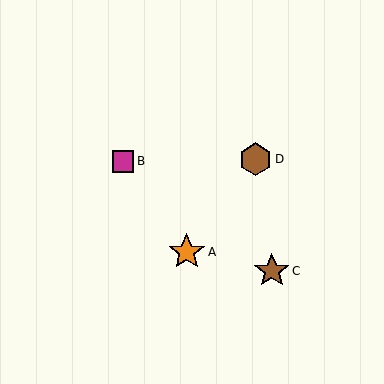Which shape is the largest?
The orange star (labeled A) is the largest.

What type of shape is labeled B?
Shape B is a magenta square.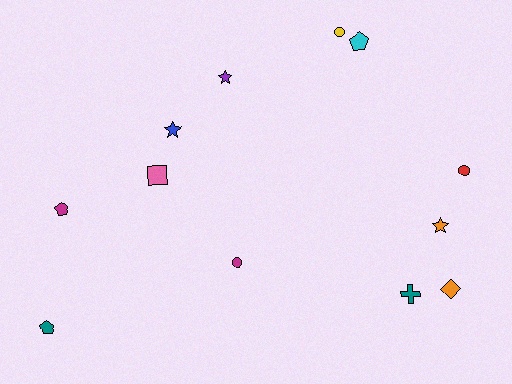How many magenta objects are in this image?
There are 2 magenta objects.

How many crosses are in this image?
There is 1 cross.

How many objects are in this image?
There are 12 objects.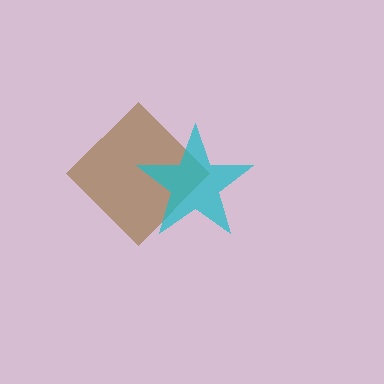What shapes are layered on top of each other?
The layered shapes are: a brown diamond, a cyan star.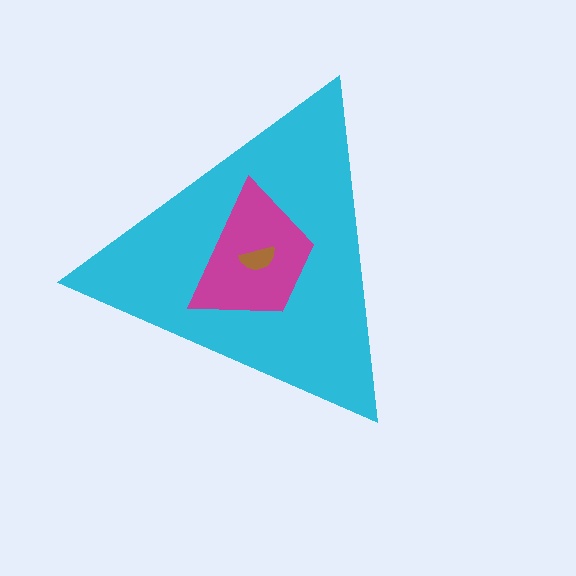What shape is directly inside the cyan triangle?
The magenta trapezoid.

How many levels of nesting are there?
3.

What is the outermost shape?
The cyan triangle.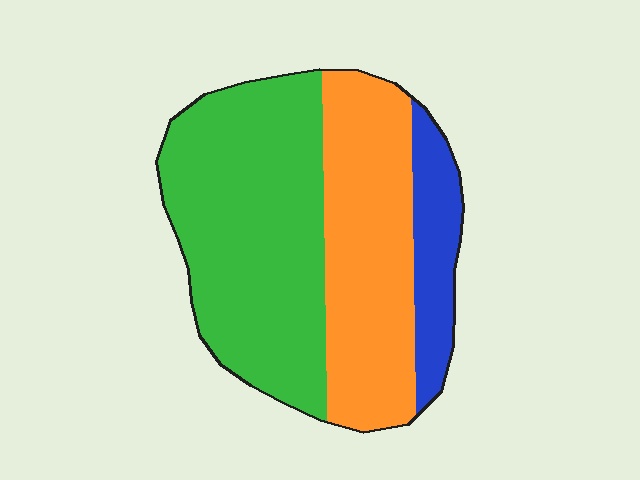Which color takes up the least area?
Blue, at roughly 15%.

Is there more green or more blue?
Green.